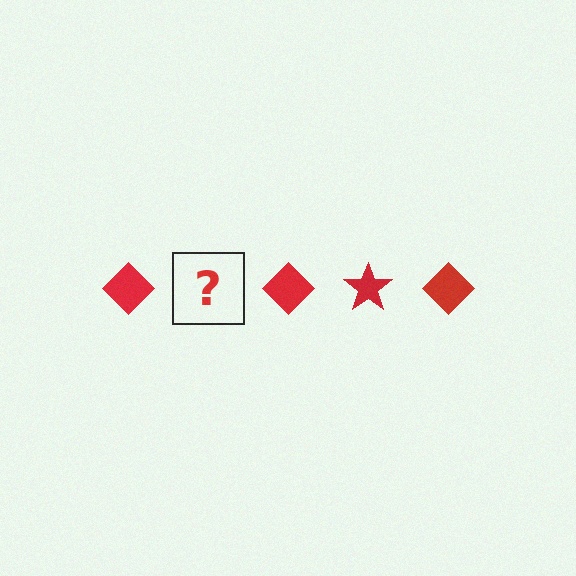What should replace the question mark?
The question mark should be replaced with a red star.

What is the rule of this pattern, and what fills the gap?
The rule is that the pattern cycles through diamond, star shapes in red. The gap should be filled with a red star.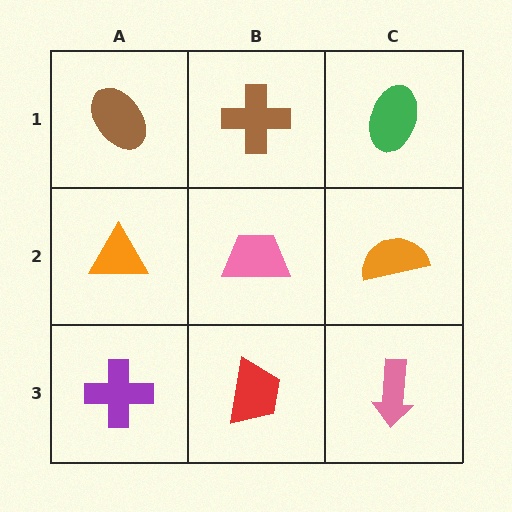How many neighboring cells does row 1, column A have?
2.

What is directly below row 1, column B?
A pink trapezoid.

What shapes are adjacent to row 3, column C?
An orange semicircle (row 2, column C), a red trapezoid (row 3, column B).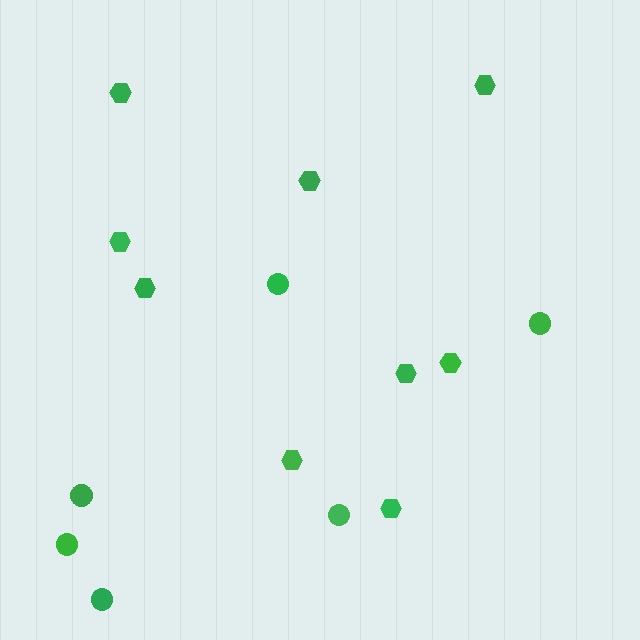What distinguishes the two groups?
There are 2 groups: one group of hexagons (9) and one group of circles (6).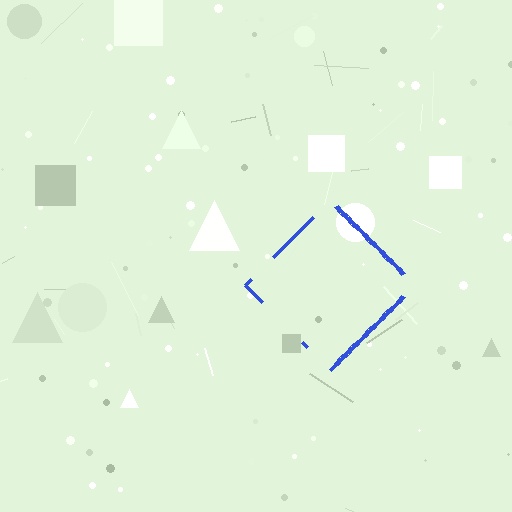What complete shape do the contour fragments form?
The contour fragments form a diamond.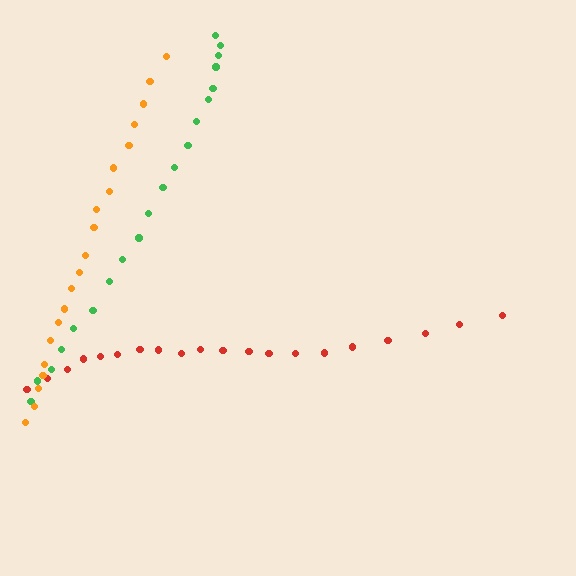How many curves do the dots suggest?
There are 3 distinct paths.